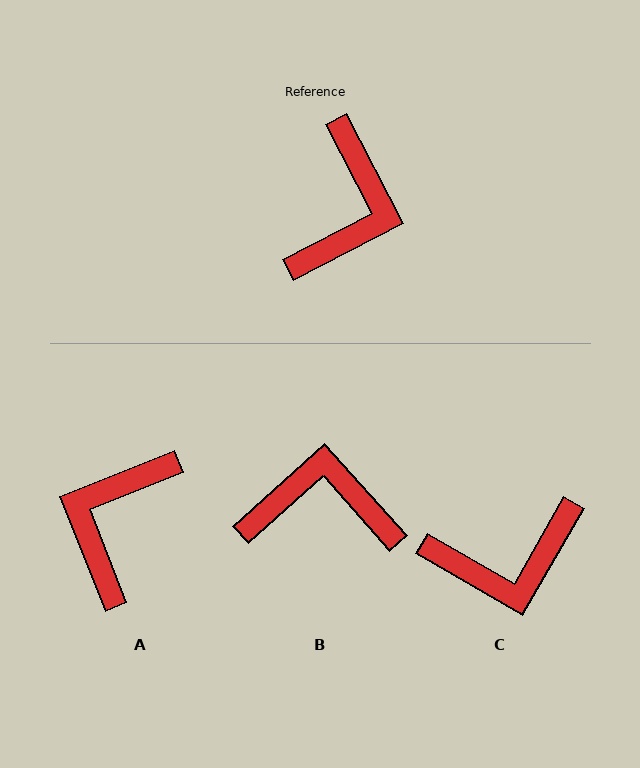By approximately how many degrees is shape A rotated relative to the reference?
Approximately 174 degrees counter-clockwise.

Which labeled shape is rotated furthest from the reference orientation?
A, about 174 degrees away.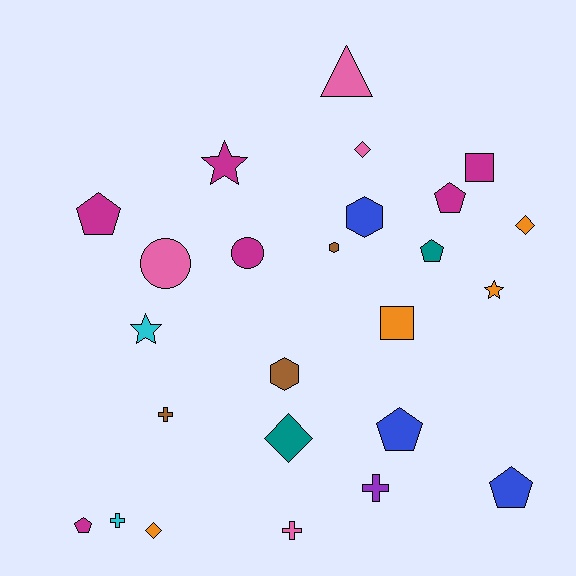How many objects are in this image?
There are 25 objects.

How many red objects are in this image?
There are no red objects.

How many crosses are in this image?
There are 4 crosses.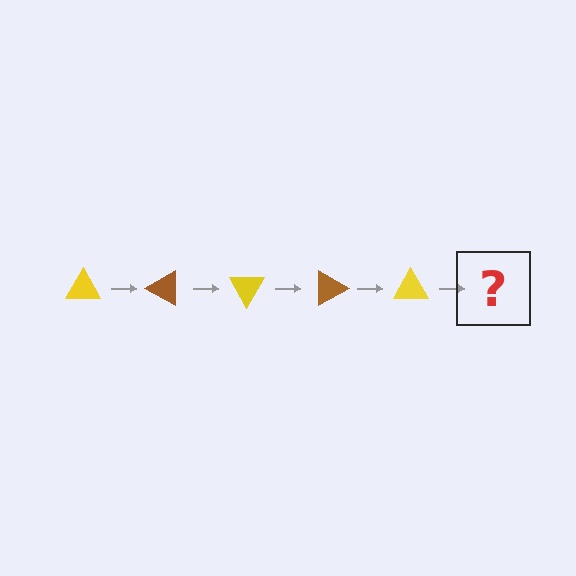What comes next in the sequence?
The next element should be a brown triangle, rotated 150 degrees from the start.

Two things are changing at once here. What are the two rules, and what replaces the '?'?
The two rules are that it rotates 30 degrees each step and the color cycles through yellow and brown. The '?' should be a brown triangle, rotated 150 degrees from the start.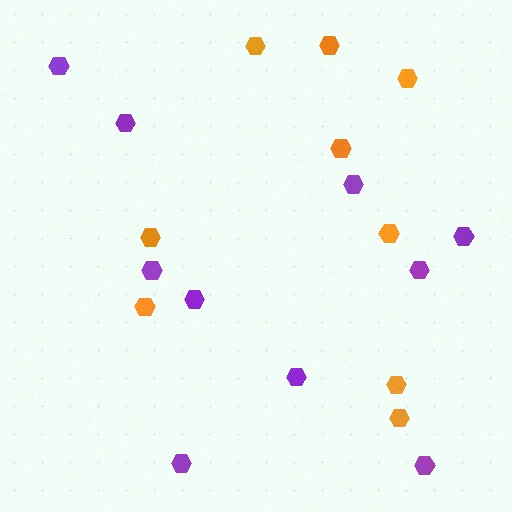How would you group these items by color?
There are 2 groups: one group of orange hexagons (9) and one group of purple hexagons (10).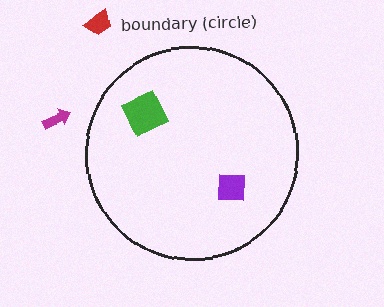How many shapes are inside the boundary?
2 inside, 2 outside.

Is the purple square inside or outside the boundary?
Inside.